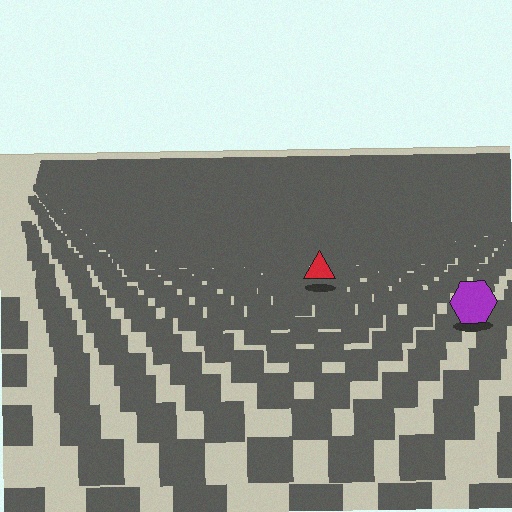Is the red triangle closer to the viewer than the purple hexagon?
No. The purple hexagon is closer — you can tell from the texture gradient: the ground texture is coarser near it.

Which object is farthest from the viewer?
The red triangle is farthest from the viewer. It appears smaller and the ground texture around it is denser.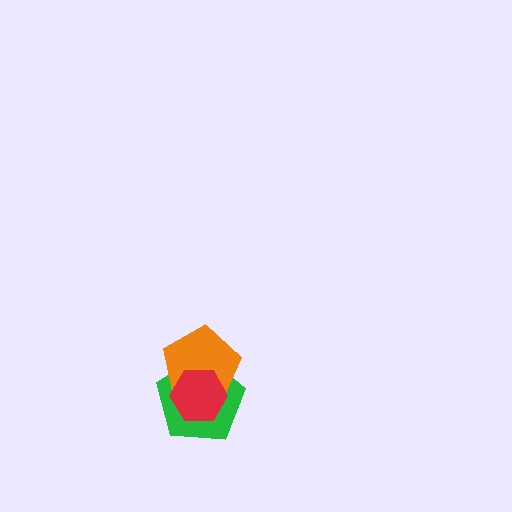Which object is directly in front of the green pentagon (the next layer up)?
The orange pentagon is directly in front of the green pentagon.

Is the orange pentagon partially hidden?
Yes, it is partially covered by another shape.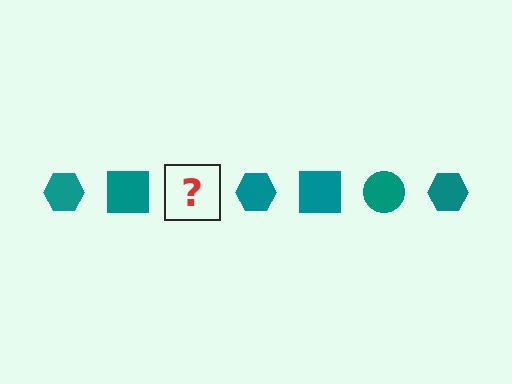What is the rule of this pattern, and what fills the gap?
The rule is that the pattern cycles through hexagon, square, circle shapes in teal. The gap should be filled with a teal circle.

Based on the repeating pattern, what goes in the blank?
The blank should be a teal circle.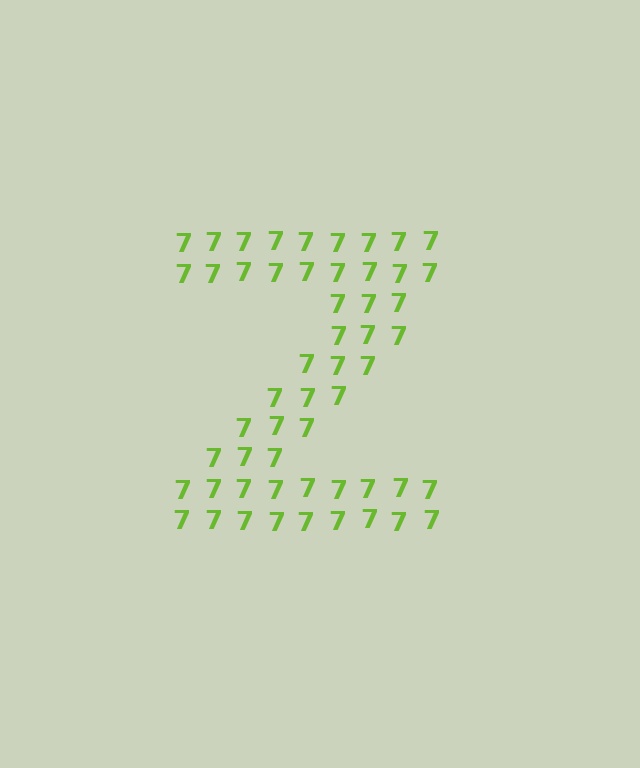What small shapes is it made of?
It is made of small digit 7's.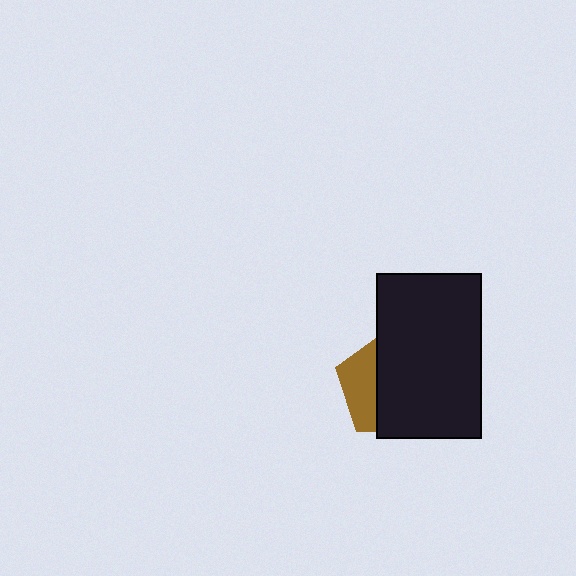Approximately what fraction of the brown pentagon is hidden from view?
Roughly 68% of the brown pentagon is hidden behind the black rectangle.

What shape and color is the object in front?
The object in front is a black rectangle.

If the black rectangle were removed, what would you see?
You would see the complete brown pentagon.